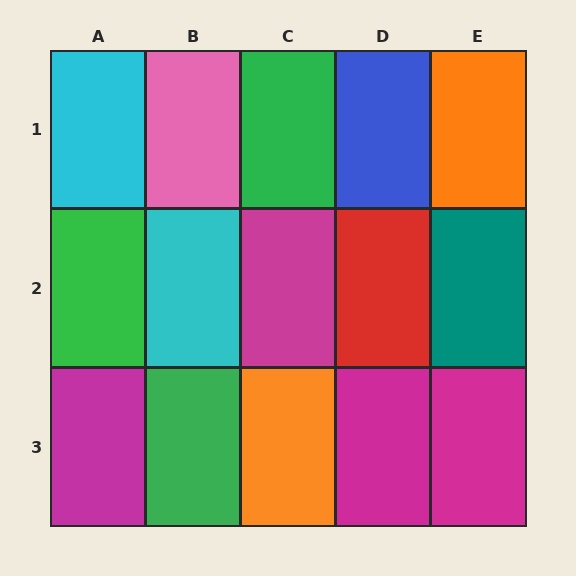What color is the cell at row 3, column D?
Magenta.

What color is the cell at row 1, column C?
Green.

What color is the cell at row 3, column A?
Magenta.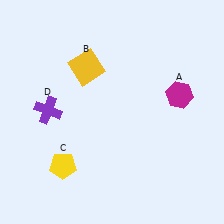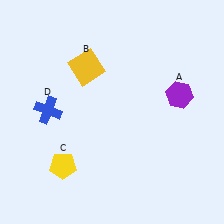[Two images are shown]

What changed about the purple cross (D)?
In Image 1, D is purple. In Image 2, it changed to blue.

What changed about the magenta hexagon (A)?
In Image 1, A is magenta. In Image 2, it changed to purple.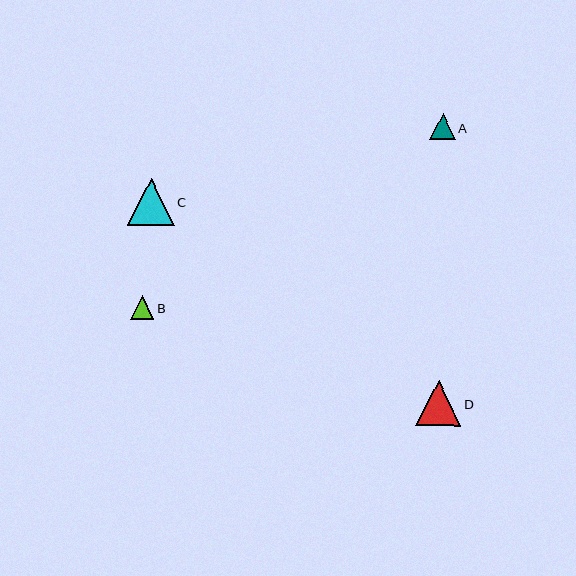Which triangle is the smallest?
Triangle B is the smallest with a size of approximately 24 pixels.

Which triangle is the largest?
Triangle C is the largest with a size of approximately 46 pixels.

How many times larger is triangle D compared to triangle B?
Triangle D is approximately 1.9 times the size of triangle B.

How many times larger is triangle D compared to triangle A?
Triangle D is approximately 1.7 times the size of triangle A.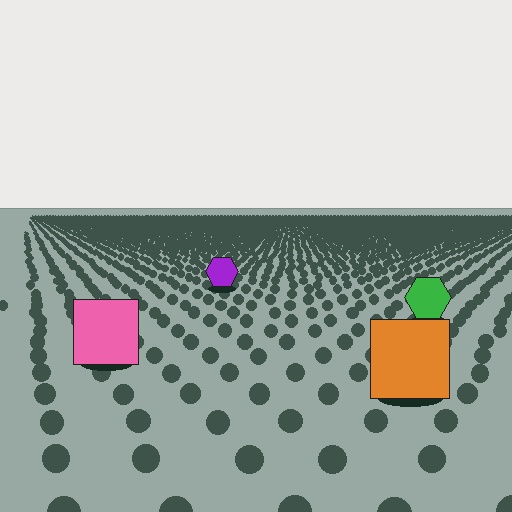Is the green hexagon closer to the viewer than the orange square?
No. The orange square is closer — you can tell from the texture gradient: the ground texture is coarser near it.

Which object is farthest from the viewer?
The purple hexagon is farthest from the viewer. It appears smaller and the ground texture around it is denser.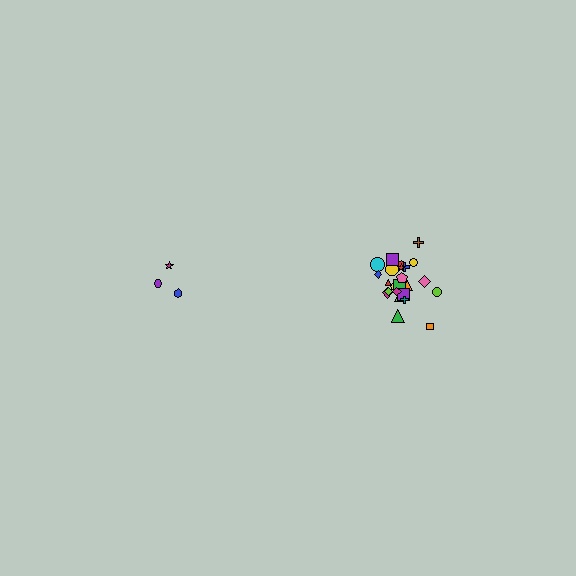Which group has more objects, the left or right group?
The right group.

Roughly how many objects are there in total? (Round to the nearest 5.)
Roughly 30 objects in total.